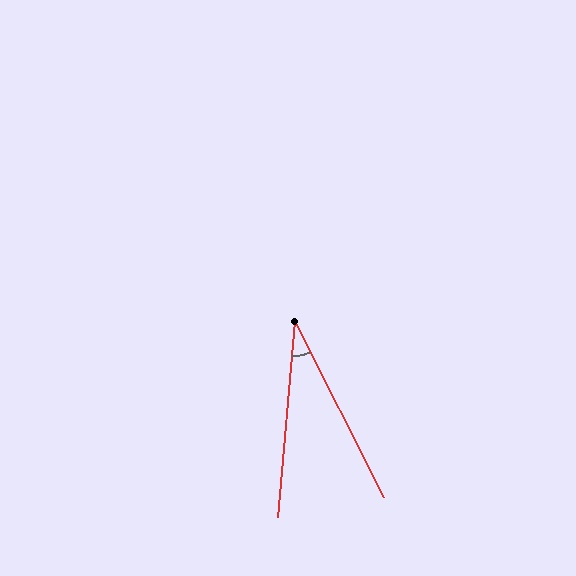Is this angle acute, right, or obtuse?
It is acute.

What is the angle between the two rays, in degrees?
Approximately 32 degrees.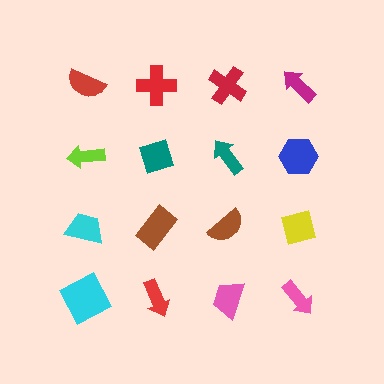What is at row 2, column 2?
A teal diamond.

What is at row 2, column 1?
A lime arrow.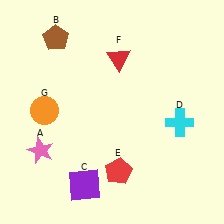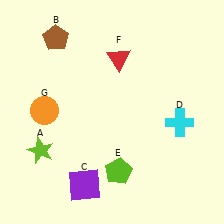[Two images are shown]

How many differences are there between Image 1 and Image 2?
There are 2 differences between the two images.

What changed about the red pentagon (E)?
In Image 1, E is red. In Image 2, it changed to lime.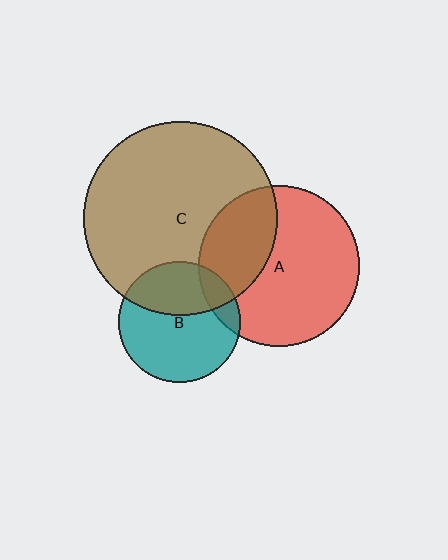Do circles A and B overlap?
Yes.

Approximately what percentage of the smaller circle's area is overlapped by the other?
Approximately 15%.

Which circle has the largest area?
Circle C (brown).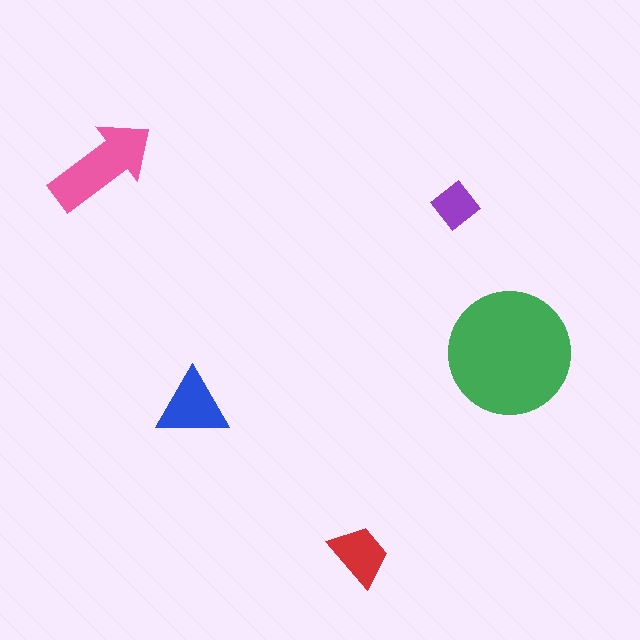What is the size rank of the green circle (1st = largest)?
1st.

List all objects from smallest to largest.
The purple diamond, the red trapezoid, the blue triangle, the pink arrow, the green circle.